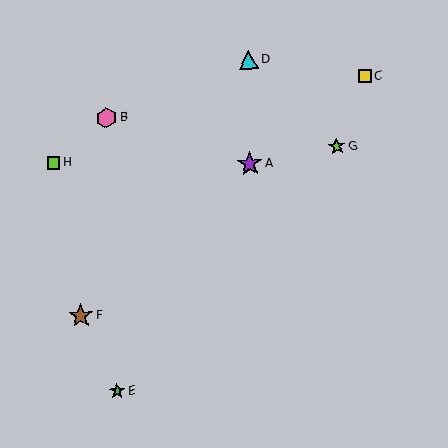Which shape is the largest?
The purple star (labeled A) is the largest.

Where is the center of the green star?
The center of the green star is at (117, 391).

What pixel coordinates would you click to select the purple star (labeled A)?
Click at (250, 164) to select the purple star A.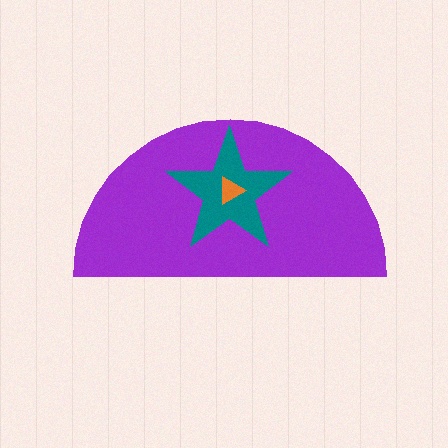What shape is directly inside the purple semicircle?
The teal star.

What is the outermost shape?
The purple semicircle.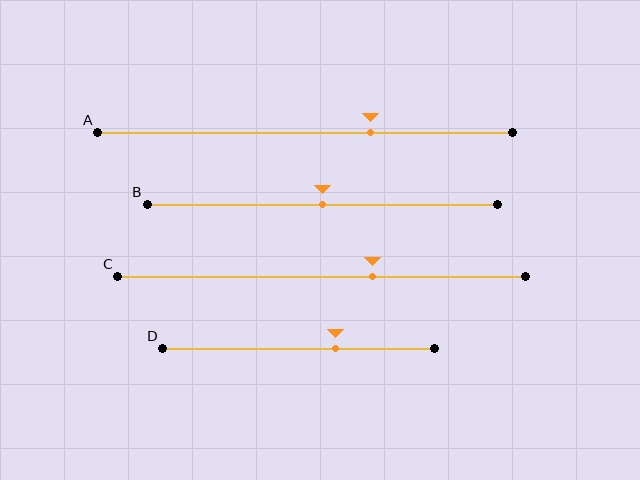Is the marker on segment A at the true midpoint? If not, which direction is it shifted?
No, the marker on segment A is shifted to the right by about 16% of the segment length.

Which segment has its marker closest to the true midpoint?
Segment B has its marker closest to the true midpoint.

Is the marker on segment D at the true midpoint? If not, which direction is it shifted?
No, the marker on segment D is shifted to the right by about 14% of the segment length.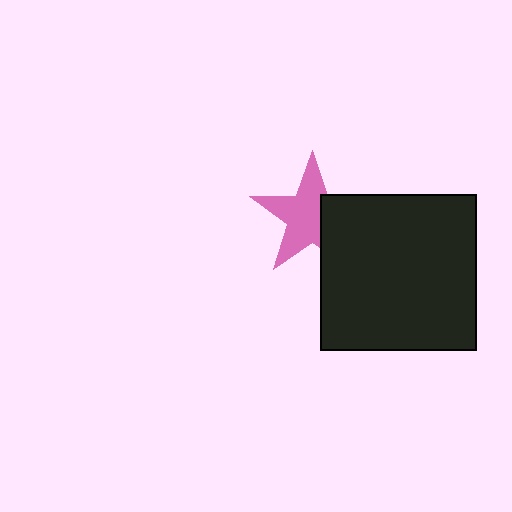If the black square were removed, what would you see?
You would see the complete pink star.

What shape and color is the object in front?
The object in front is a black square.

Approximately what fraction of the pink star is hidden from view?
Roughly 36% of the pink star is hidden behind the black square.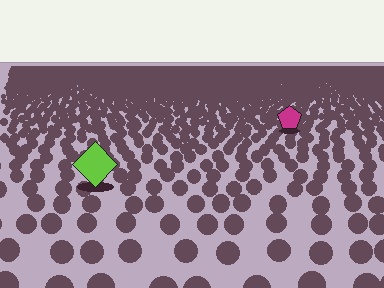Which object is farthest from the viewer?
The magenta pentagon is farthest from the viewer. It appears smaller and the ground texture around it is denser.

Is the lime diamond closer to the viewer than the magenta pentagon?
Yes. The lime diamond is closer — you can tell from the texture gradient: the ground texture is coarser near it.